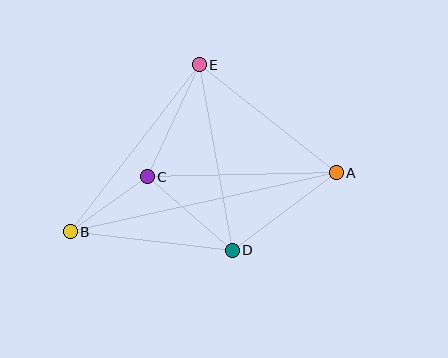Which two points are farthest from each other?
Points A and B are farthest from each other.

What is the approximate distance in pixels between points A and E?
The distance between A and E is approximately 175 pixels.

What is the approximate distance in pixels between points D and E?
The distance between D and E is approximately 189 pixels.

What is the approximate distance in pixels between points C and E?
The distance between C and E is approximately 124 pixels.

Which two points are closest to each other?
Points B and C are closest to each other.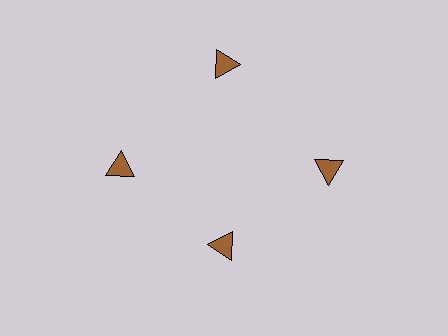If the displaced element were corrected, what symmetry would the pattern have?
It would have 4-fold rotational symmetry — the pattern would map onto itself every 90 degrees.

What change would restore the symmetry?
The symmetry would be restored by moving it outward, back onto the ring so that all 4 triangles sit at equal angles and equal distance from the center.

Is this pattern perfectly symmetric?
No. The 4 brown triangles are arranged in a ring, but one element near the 6 o'clock position is pulled inward toward the center, breaking the 4-fold rotational symmetry.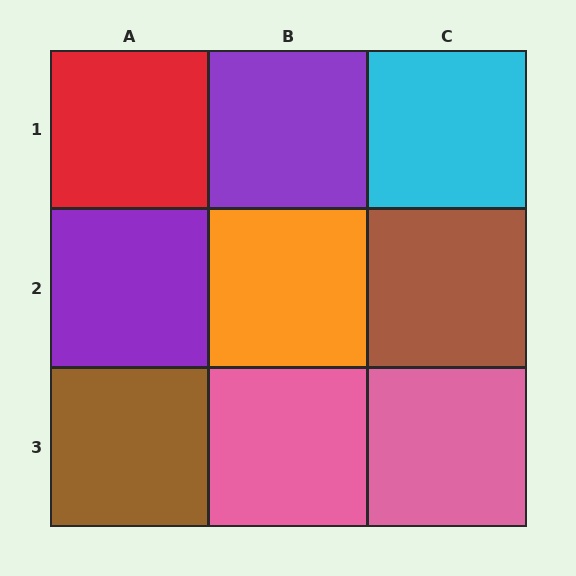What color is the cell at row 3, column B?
Pink.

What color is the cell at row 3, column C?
Pink.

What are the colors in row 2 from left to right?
Purple, orange, brown.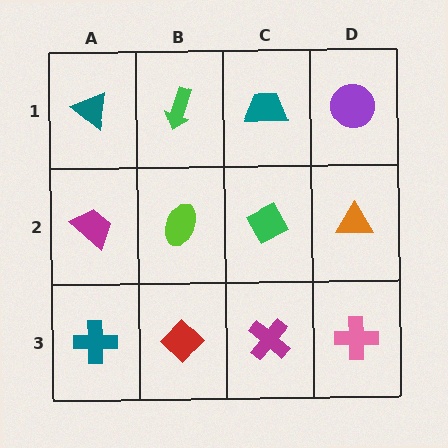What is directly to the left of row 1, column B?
A teal triangle.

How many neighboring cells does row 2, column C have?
4.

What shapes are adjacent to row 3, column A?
A magenta trapezoid (row 2, column A), a red diamond (row 3, column B).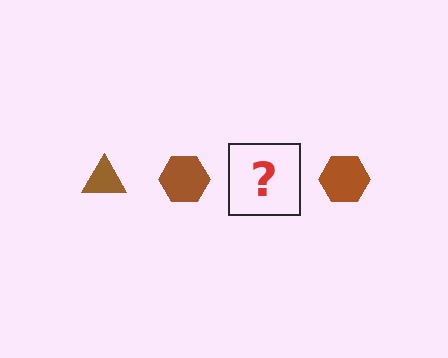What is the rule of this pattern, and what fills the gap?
The rule is that the pattern cycles through triangle, hexagon shapes in brown. The gap should be filled with a brown triangle.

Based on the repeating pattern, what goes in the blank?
The blank should be a brown triangle.